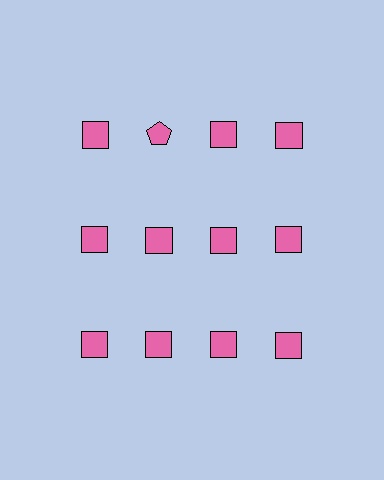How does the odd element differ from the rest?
It has a different shape: pentagon instead of square.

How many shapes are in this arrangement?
There are 12 shapes arranged in a grid pattern.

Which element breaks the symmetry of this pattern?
The pink pentagon in the top row, second from left column breaks the symmetry. All other shapes are pink squares.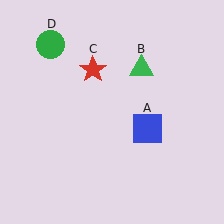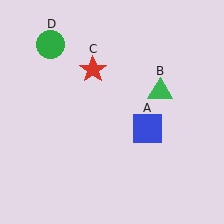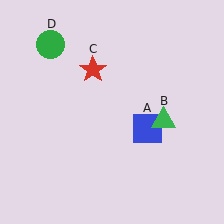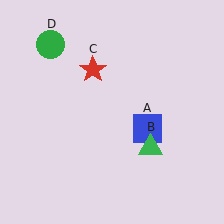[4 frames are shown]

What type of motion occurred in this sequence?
The green triangle (object B) rotated clockwise around the center of the scene.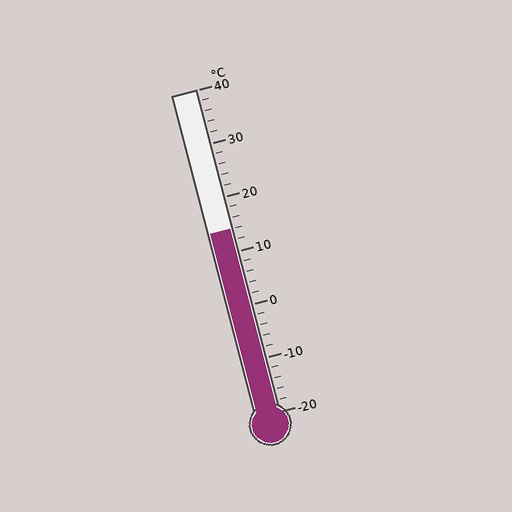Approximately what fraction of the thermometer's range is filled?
The thermometer is filled to approximately 55% of its range.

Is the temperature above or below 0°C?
The temperature is above 0°C.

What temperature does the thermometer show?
The thermometer shows approximately 14°C.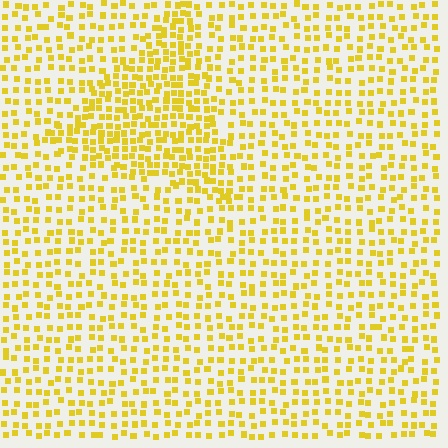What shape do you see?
I see a triangle.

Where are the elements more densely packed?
The elements are more densely packed inside the triangle boundary.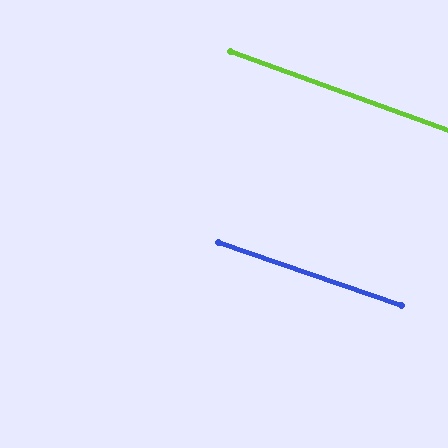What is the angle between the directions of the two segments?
Approximately 1 degree.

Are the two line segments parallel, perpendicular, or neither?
Parallel — their directions differ by only 0.9°.